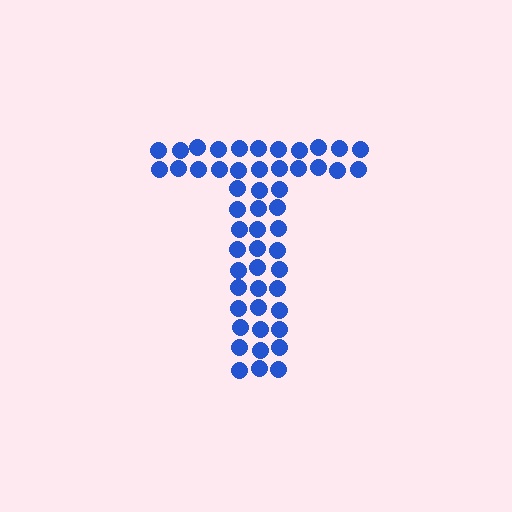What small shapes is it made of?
It is made of small circles.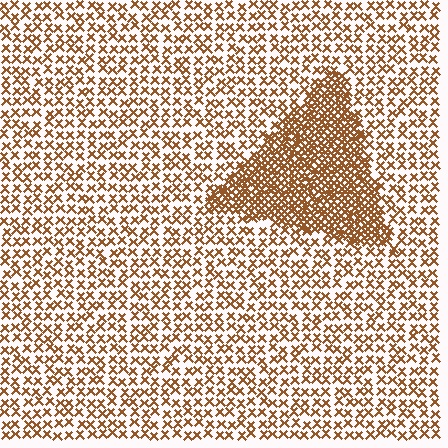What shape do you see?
I see a triangle.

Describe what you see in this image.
The image contains small brown elements arranged at two different densities. A triangle-shaped region is visible where the elements are more densely packed than the surrounding area.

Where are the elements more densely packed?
The elements are more densely packed inside the triangle boundary.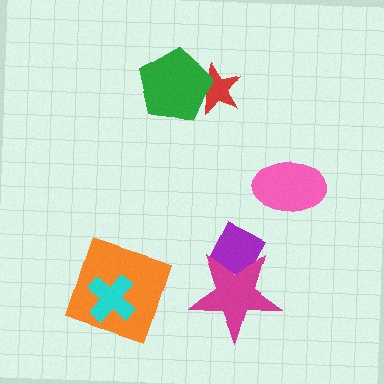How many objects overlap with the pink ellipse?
0 objects overlap with the pink ellipse.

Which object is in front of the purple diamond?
The magenta star is in front of the purple diamond.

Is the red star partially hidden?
Yes, it is partially covered by another shape.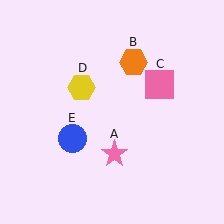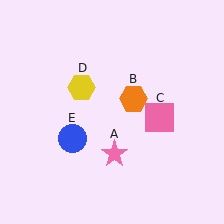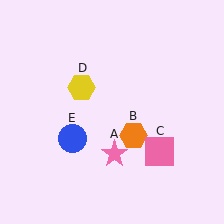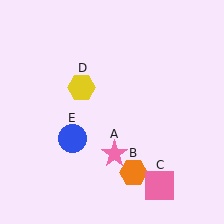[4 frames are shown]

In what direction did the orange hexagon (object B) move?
The orange hexagon (object B) moved down.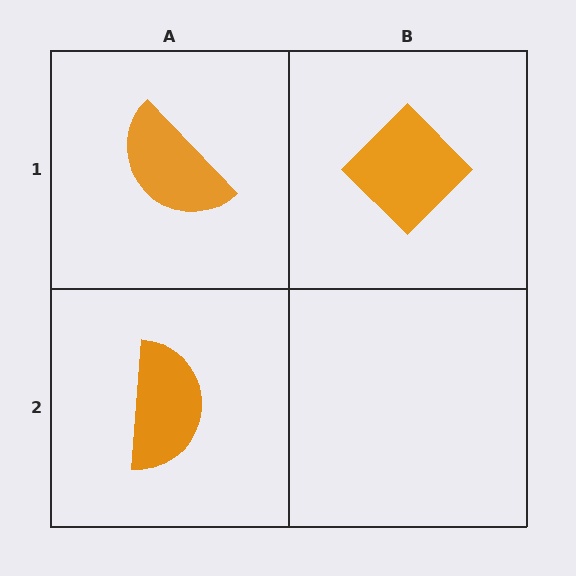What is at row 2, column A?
An orange semicircle.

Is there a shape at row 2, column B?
No, that cell is empty.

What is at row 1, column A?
An orange semicircle.